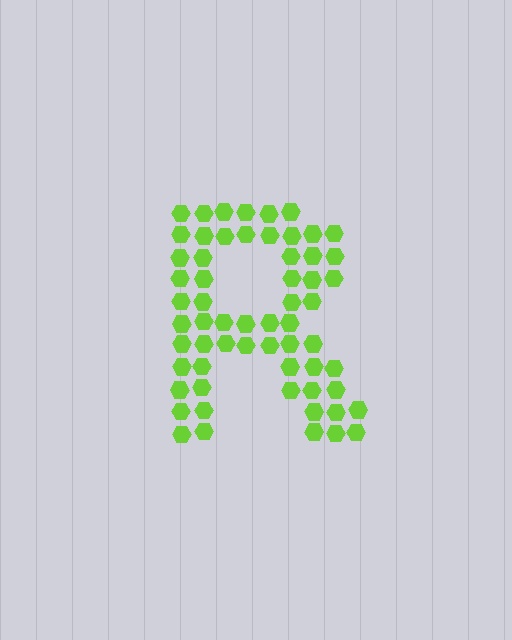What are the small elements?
The small elements are hexagons.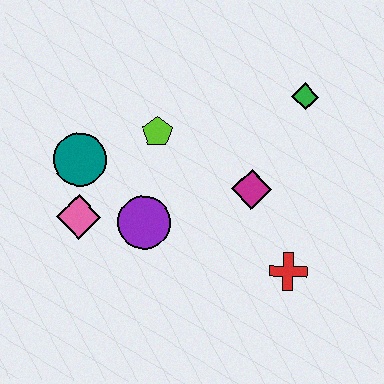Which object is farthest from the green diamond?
The pink diamond is farthest from the green diamond.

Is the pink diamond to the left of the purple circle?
Yes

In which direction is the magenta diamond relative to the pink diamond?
The magenta diamond is to the right of the pink diamond.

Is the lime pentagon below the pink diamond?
No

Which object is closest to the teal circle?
The pink diamond is closest to the teal circle.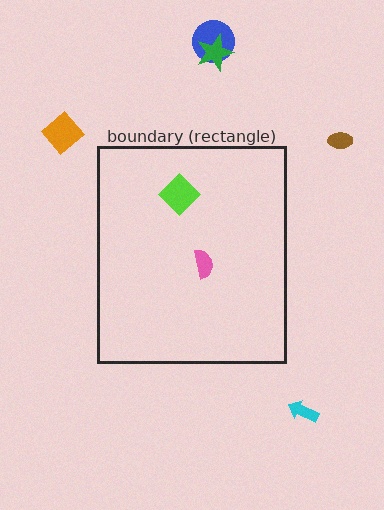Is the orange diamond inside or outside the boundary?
Outside.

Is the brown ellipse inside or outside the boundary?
Outside.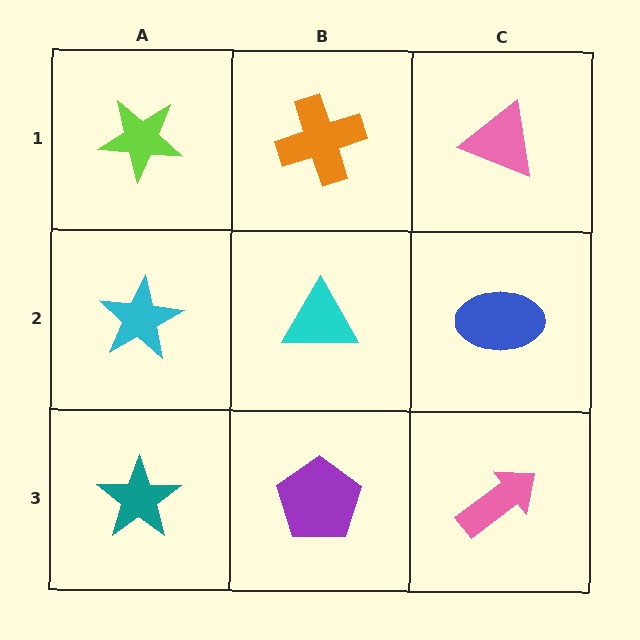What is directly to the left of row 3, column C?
A purple pentagon.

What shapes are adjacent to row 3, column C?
A blue ellipse (row 2, column C), a purple pentagon (row 3, column B).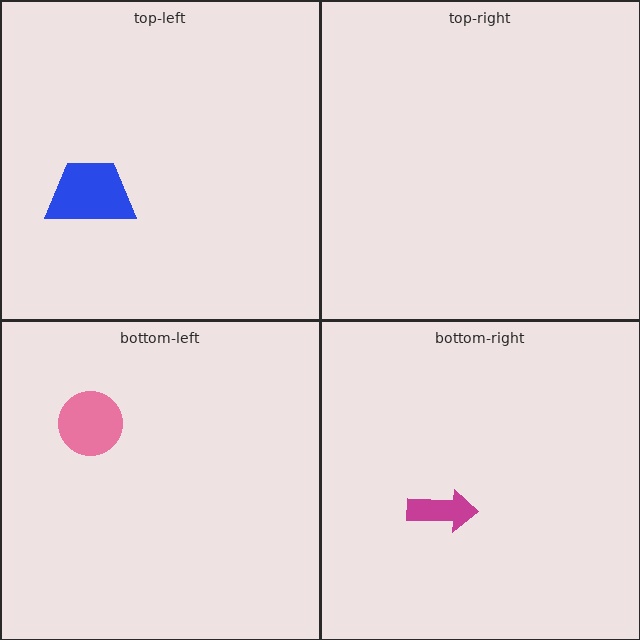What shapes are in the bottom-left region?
The pink circle.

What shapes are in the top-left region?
The blue trapezoid.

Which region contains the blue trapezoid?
The top-left region.